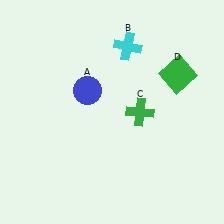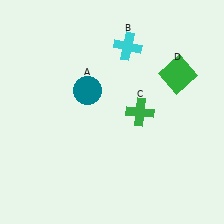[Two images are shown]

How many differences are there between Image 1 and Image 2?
There is 1 difference between the two images.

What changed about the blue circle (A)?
In Image 1, A is blue. In Image 2, it changed to teal.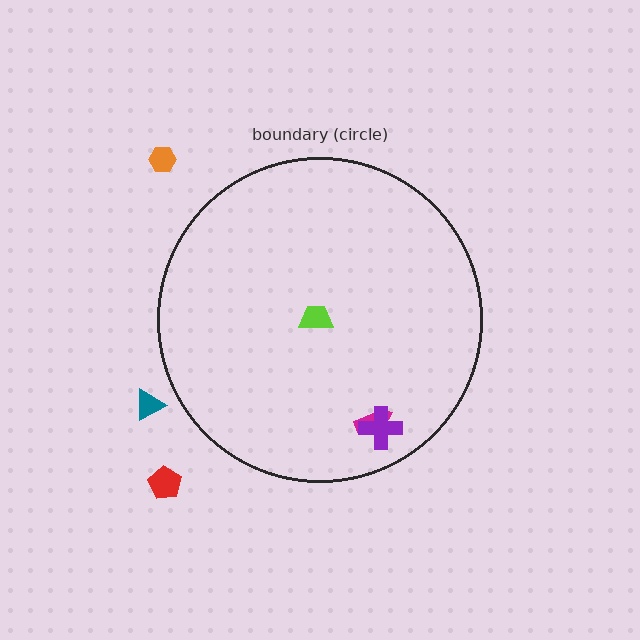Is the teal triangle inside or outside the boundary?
Outside.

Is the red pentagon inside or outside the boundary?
Outside.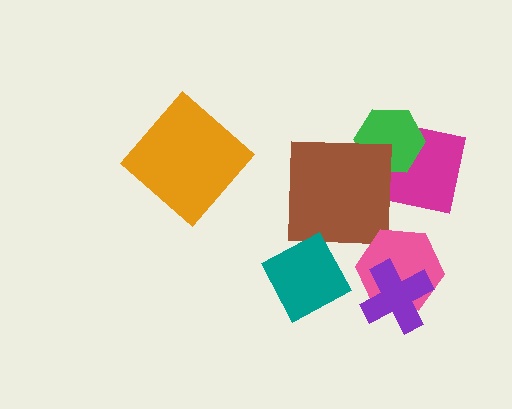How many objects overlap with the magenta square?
1 object overlaps with the magenta square.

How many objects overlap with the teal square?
0 objects overlap with the teal square.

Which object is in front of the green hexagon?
The brown square is in front of the green hexagon.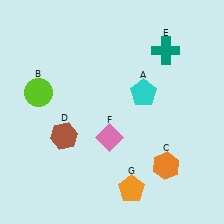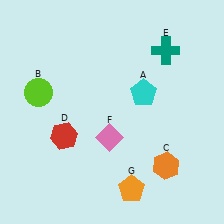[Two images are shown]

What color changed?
The hexagon (D) changed from brown in Image 1 to red in Image 2.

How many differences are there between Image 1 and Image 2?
There is 1 difference between the two images.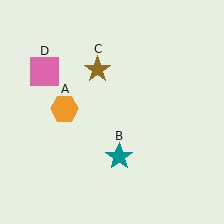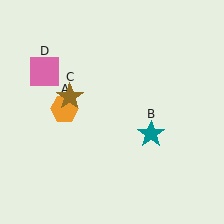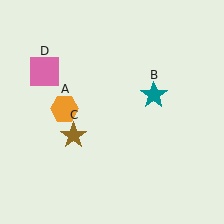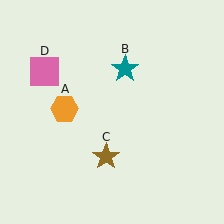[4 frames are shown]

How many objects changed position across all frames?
2 objects changed position: teal star (object B), brown star (object C).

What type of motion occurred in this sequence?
The teal star (object B), brown star (object C) rotated counterclockwise around the center of the scene.